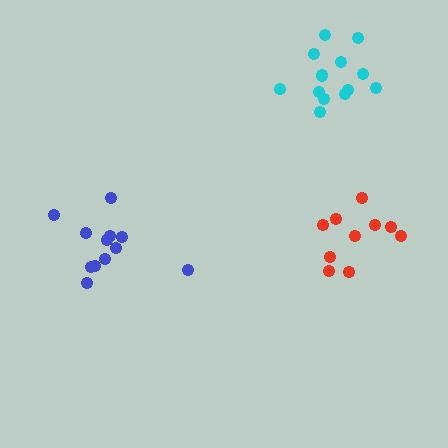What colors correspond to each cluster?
The clusters are colored: blue, cyan, red.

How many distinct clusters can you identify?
There are 3 distinct clusters.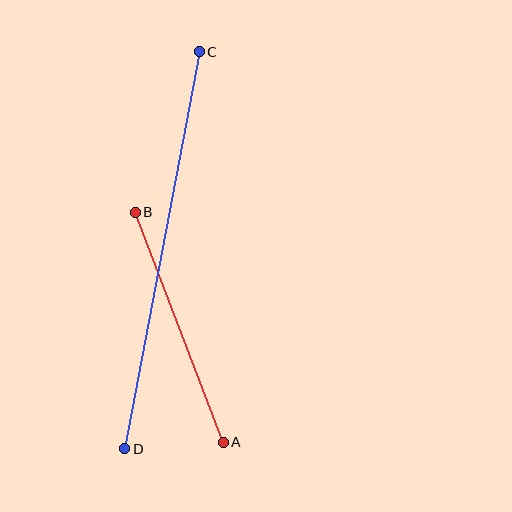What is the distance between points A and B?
The distance is approximately 246 pixels.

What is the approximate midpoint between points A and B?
The midpoint is at approximately (179, 327) pixels.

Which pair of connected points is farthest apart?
Points C and D are farthest apart.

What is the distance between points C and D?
The distance is approximately 404 pixels.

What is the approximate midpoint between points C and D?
The midpoint is at approximately (162, 250) pixels.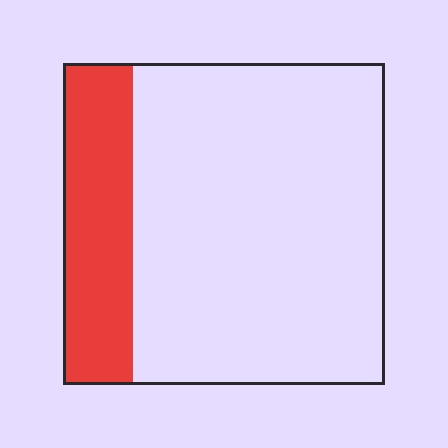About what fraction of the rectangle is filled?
About one fifth (1/5).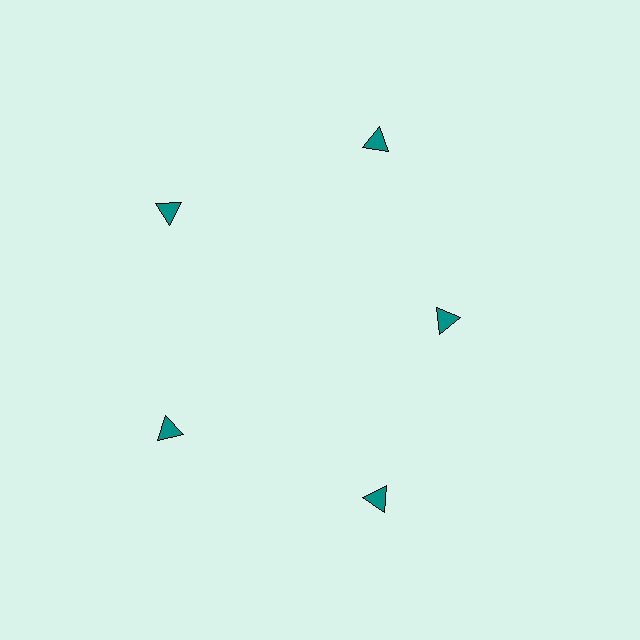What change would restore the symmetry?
The symmetry would be restored by moving it outward, back onto the ring so that all 5 triangles sit at equal angles and equal distance from the center.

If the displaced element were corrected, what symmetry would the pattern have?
It would have 5-fold rotational symmetry — the pattern would map onto itself every 72 degrees.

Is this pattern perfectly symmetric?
No. The 5 teal triangles are arranged in a ring, but one element near the 3 o'clock position is pulled inward toward the center, breaking the 5-fold rotational symmetry.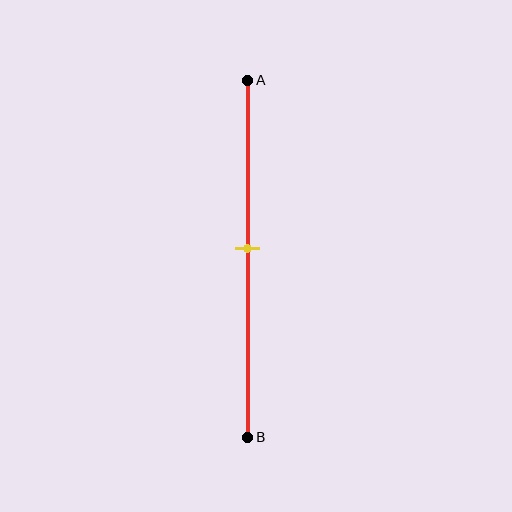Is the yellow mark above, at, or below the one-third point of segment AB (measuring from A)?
The yellow mark is below the one-third point of segment AB.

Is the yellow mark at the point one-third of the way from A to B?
No, the mark is at about 45% from A, not at the 33% one-third point.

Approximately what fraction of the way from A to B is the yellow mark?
The yellow mark is approximately 45% of the way from A to B.